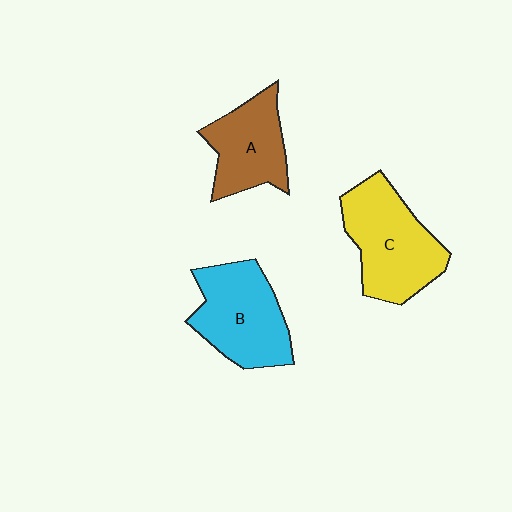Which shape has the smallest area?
Shape A (brown).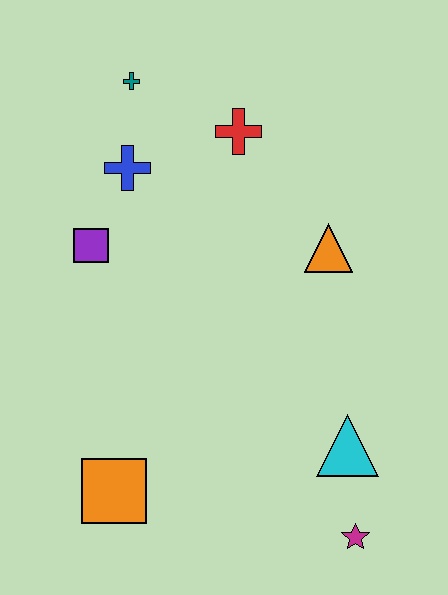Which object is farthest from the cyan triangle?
The teal cross is farthest from the cyan triangle.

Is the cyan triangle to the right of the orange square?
Yes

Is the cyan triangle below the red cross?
Yes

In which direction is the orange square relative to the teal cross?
The orange square is below the teal cross.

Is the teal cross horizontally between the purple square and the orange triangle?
Yes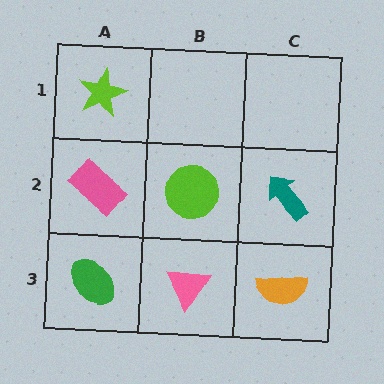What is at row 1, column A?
A lime star.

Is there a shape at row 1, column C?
No, that cell is empty.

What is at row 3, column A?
A green ellipse.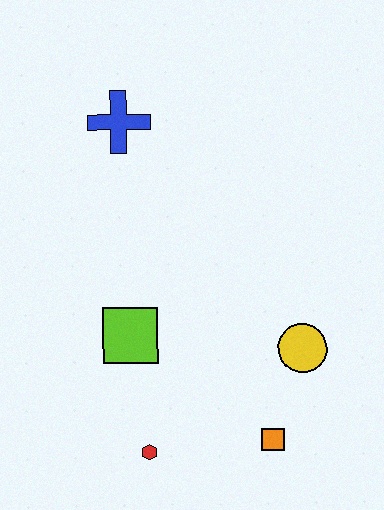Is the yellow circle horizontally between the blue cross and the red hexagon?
No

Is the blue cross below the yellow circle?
No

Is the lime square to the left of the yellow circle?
Yes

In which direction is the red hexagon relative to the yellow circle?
The red hexagon is to the left of the yellow circle.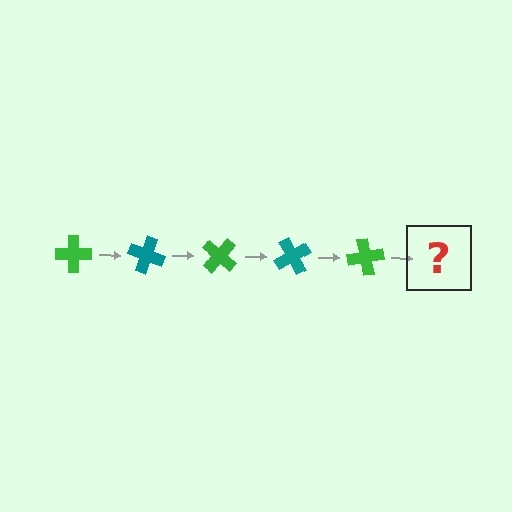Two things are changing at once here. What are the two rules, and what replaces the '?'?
The two rules are that it rotates 20 degrees each step and the color cycles through green and teal. The '?' should be a teal cross, rotated 100 degrees from the start.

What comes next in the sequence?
The next element should be a teal cross, rotated 100 degrees from the start.